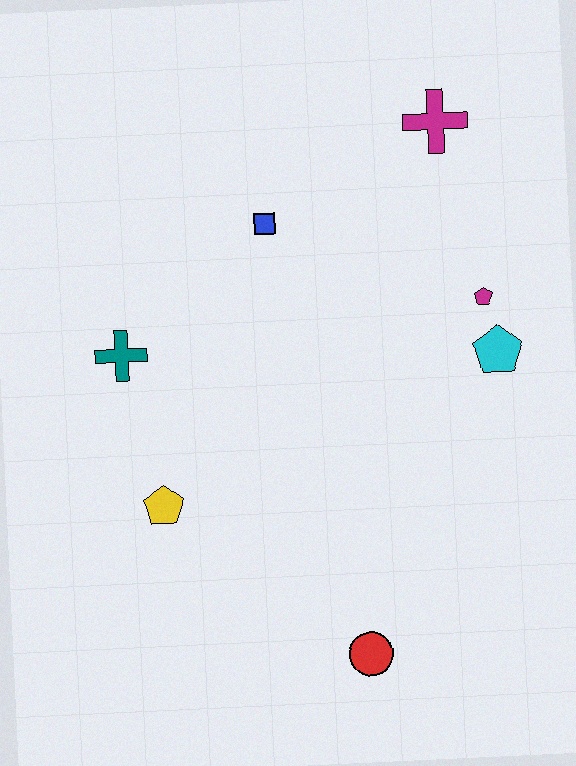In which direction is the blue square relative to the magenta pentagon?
The blue square is to the left of the magenta pentagon.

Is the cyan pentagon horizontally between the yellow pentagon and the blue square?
No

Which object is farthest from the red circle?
The magenta cross is farthest from the red circle.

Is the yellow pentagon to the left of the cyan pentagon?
Yes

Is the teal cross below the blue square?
Yes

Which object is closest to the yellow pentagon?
The teal cross is closest to the yellow pentagon.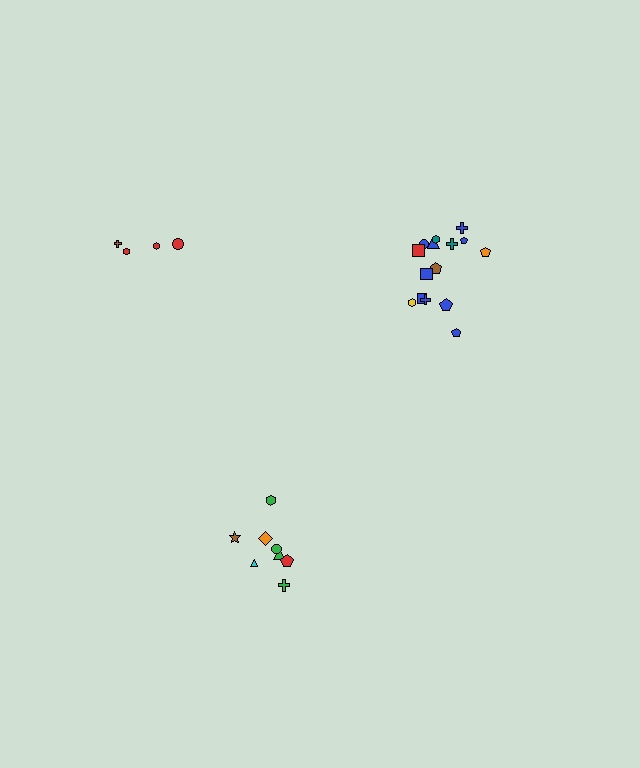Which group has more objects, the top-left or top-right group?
The top-right group.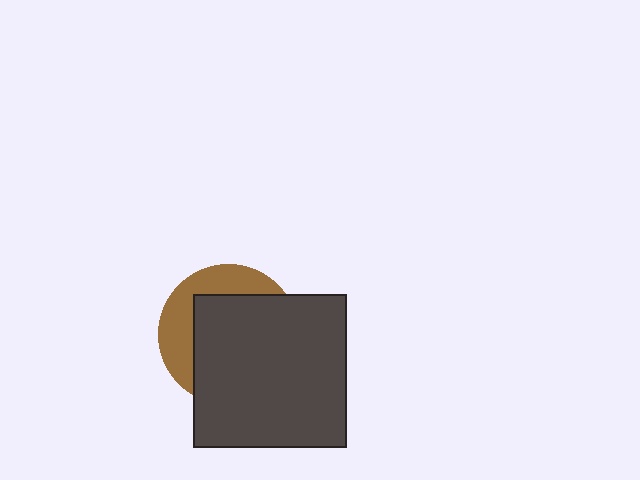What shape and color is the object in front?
The object in front is a dark gray square.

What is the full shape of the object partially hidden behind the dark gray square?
The partially hidden object is a brown circle.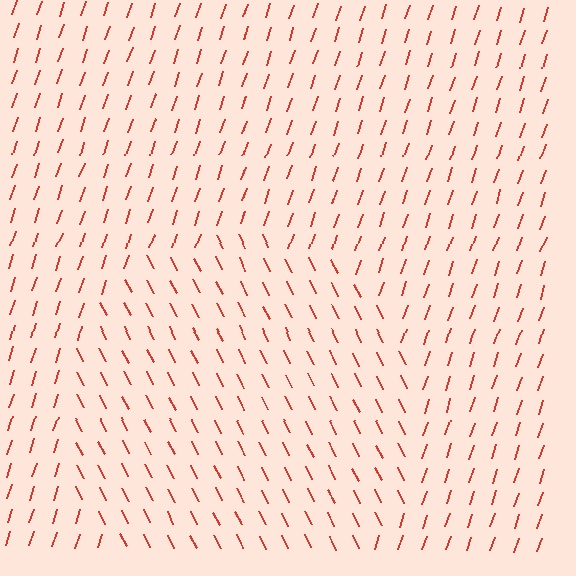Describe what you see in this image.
The image is filled with small red line segments. A circle region in the image has lines oriented differently from the surrounding lines, creating a visible texture boundary.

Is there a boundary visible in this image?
Yes, there is a texture boundary formed by a change in line orientation.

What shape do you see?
I see a circle.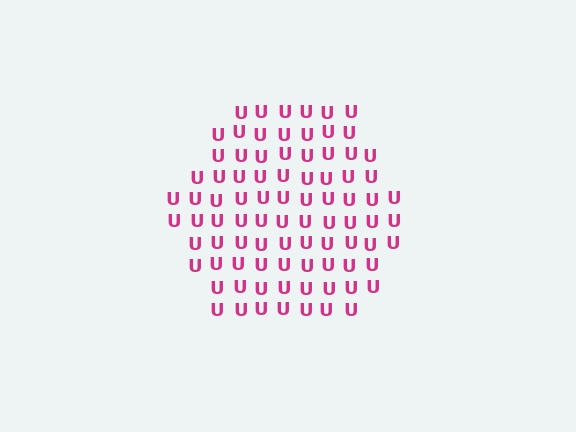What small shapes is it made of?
It is made of small letter U's.